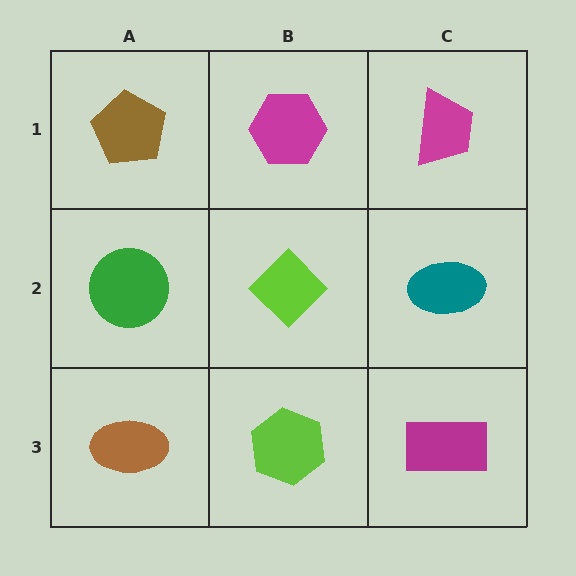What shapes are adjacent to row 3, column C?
A teal ellipse (row 2, column C), a lime hexagon (row 3, column B).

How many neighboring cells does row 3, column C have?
2.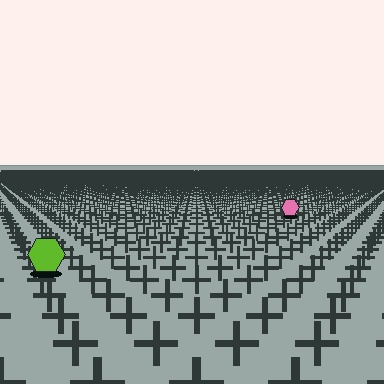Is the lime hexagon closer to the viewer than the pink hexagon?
Yes. The lime hexagon is closer — you can tell from the texture gradient: the ground texture is coarser near it.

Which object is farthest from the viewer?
The pink hexagon is farthest from the viewer. It appears smaller and the ground texture around it is denser.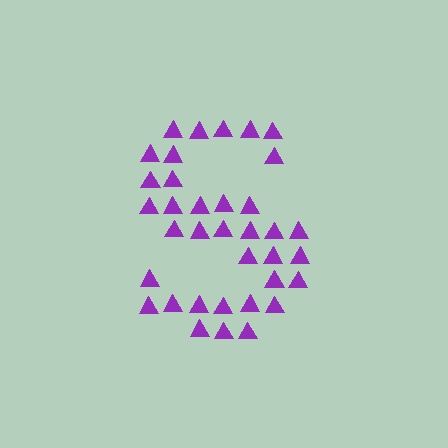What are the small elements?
The small elements are triangles.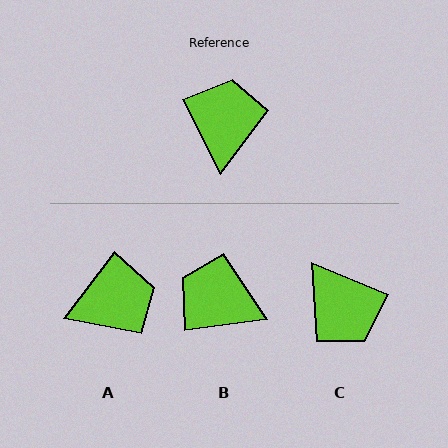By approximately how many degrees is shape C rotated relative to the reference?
Approximately 139 degrees clockwise.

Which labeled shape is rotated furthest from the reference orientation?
C, about 139 degrees away.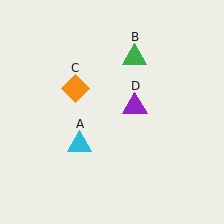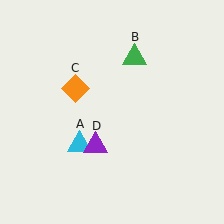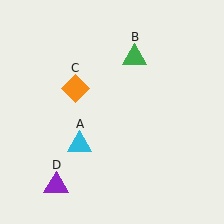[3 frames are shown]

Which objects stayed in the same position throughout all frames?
Cyan triangle (object A) and green triangle (object B) and orange diamond (object C) remained stationary.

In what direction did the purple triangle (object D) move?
The purple triangle (object D) moved down and to the left.